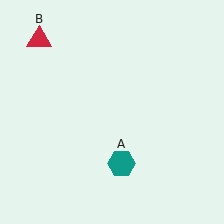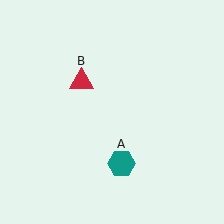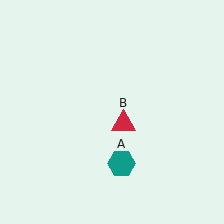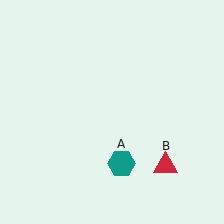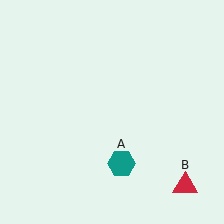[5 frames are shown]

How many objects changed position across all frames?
1 object changed position: red triangle (object B).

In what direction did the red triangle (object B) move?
The red triangle (object B) moved down and to the right.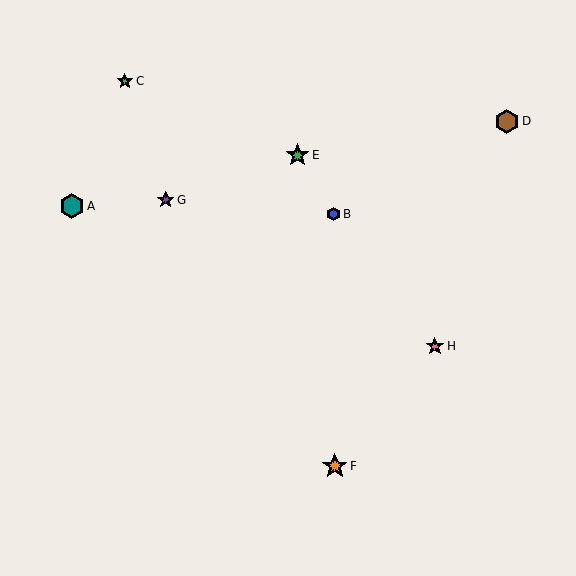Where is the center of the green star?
The center of the green star is at (125, 81).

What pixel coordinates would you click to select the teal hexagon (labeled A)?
Click at (72, 206) to select the teal hexagon A.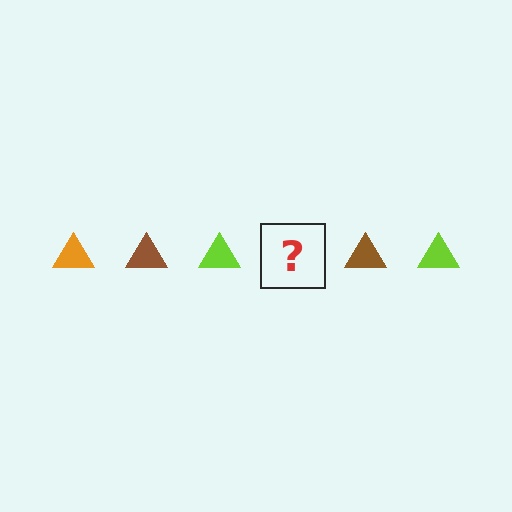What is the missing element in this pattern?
The missing element is an orange triangle.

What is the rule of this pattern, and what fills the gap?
The rule is that the pattern cycles through orange, brown, lime triangles. The gap should be filled with an orange triangle.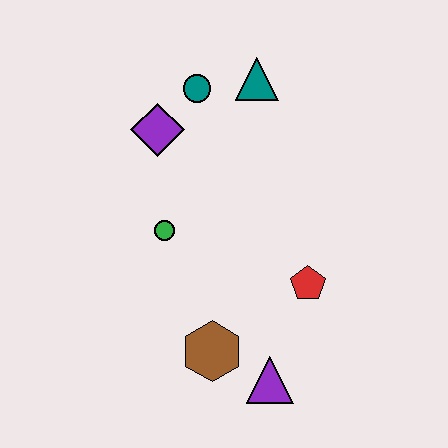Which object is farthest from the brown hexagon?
The teal triangle is farthest from the brown hexagon.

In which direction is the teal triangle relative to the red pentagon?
The teal triangle is above the red pentagon.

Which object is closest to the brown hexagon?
The purple triangle is closest to the brown hexagon.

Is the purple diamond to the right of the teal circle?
No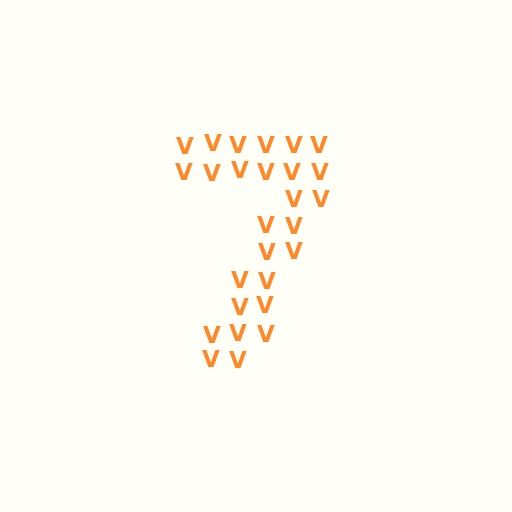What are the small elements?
The small elements are letter V's.